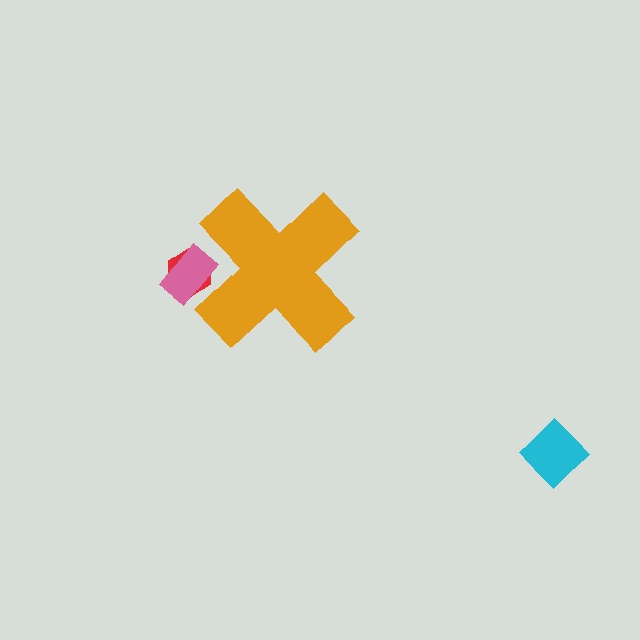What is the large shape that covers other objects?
An orange cross.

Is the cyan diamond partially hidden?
No, the cyan diamond is fully visible.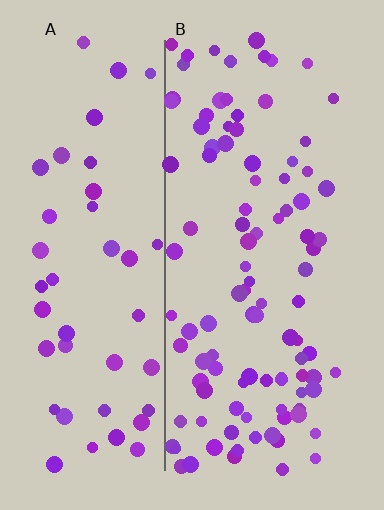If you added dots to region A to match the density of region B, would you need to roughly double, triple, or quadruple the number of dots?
Approximately double.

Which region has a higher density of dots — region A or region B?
B (the right).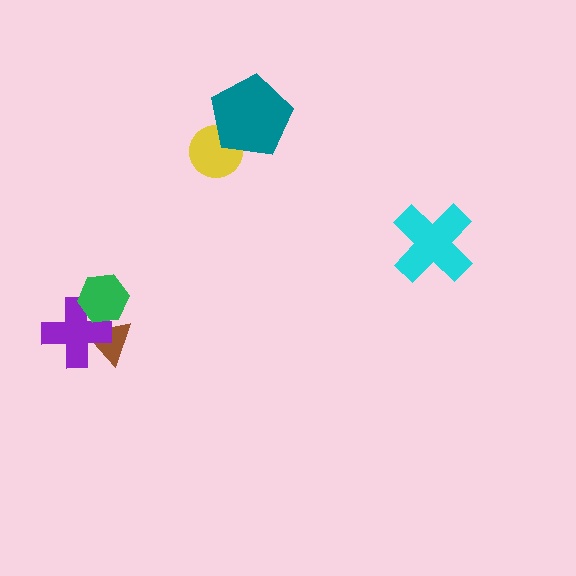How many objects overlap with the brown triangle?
2 objects overlap with the brown triangle.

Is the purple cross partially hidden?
Yes, it is partially covered by another shape.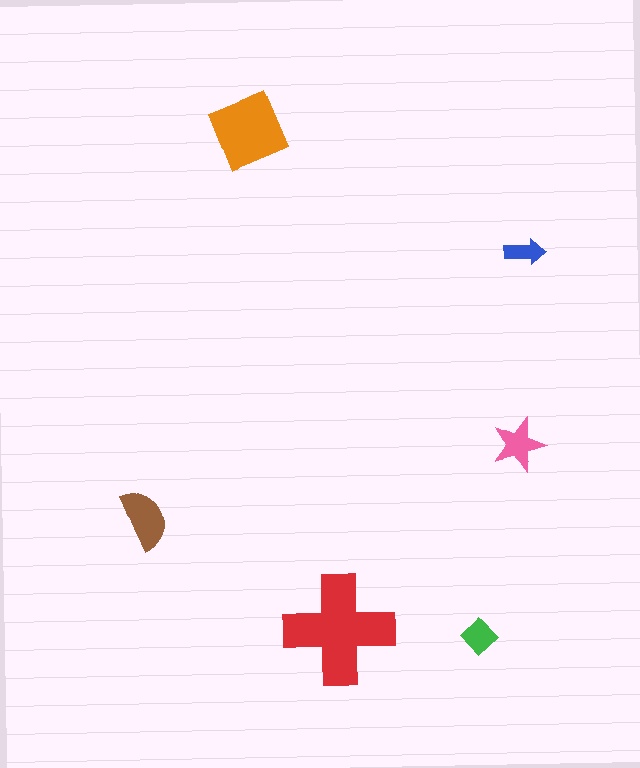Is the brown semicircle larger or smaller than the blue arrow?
Larger.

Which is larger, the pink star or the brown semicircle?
The brown semicircle.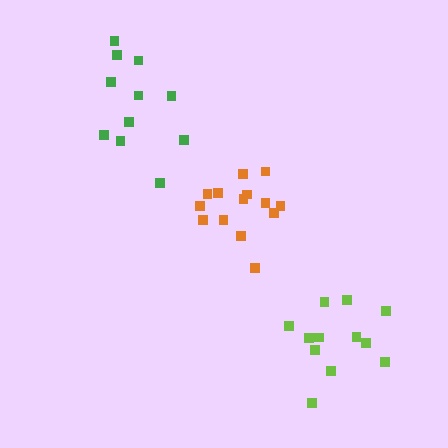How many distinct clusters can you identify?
There are 3 distinct clusters.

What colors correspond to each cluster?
The clusters are colored: lime, orange, green.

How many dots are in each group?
Group 1: 12 dots, Group 2: 14 dots, Group 3: 11 dots (37 total).